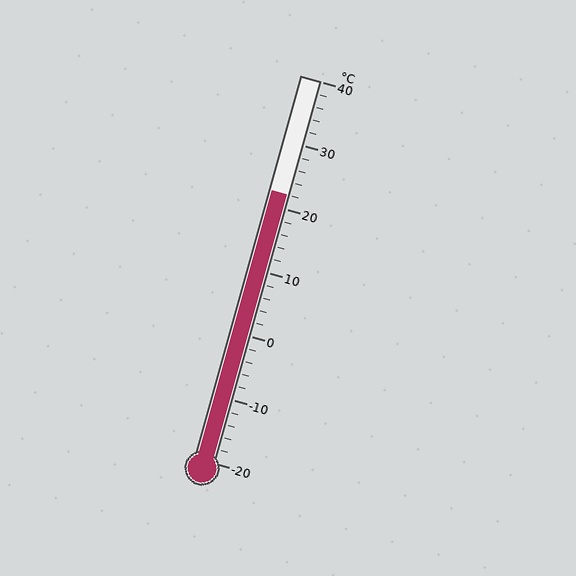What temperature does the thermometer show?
The thermometer shows approximately 22°C.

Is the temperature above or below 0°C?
The temperature is above 0°C.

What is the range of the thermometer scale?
The thermometer scale ranges from -20°C to 40°C.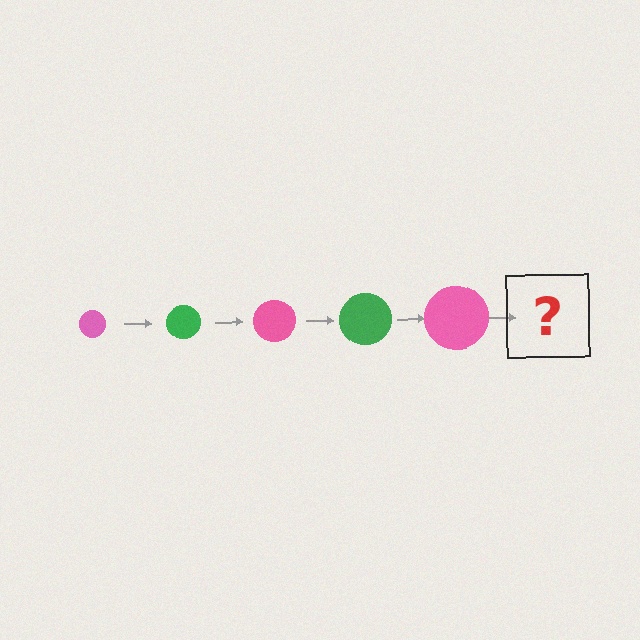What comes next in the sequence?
The next element should be a green circle, larger than the previous one.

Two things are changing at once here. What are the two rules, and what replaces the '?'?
The two rules are that the circle grows larger each step and the color cycles through pink and green. The '?' should be a green circle, larger than the previous one.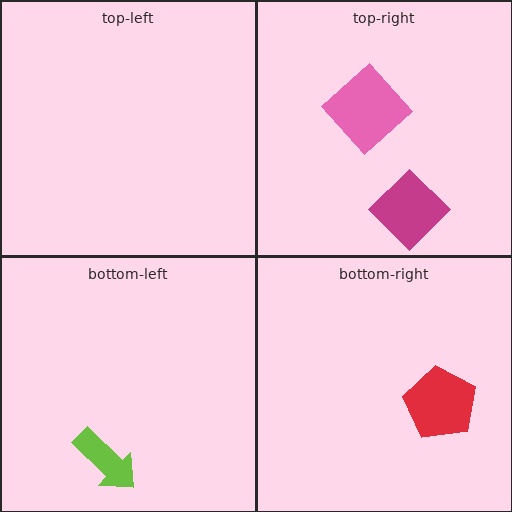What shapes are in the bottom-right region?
The red pentagon.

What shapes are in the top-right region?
The pink diamond, the magenta diamond.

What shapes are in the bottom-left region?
The lime arrow.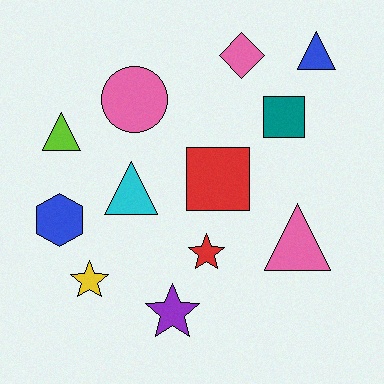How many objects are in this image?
There are 12 objects.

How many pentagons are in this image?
There are no pentagons.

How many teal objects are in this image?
There is 1 teal object.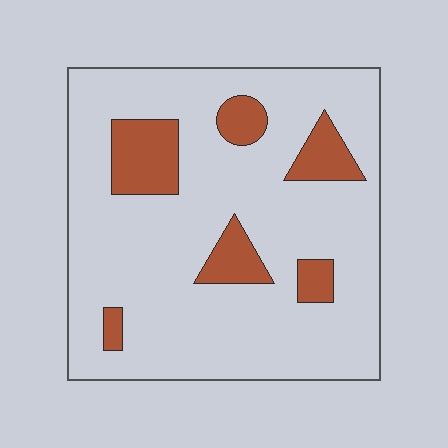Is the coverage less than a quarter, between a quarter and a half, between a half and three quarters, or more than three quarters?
Less than a quarter.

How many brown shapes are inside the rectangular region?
6.